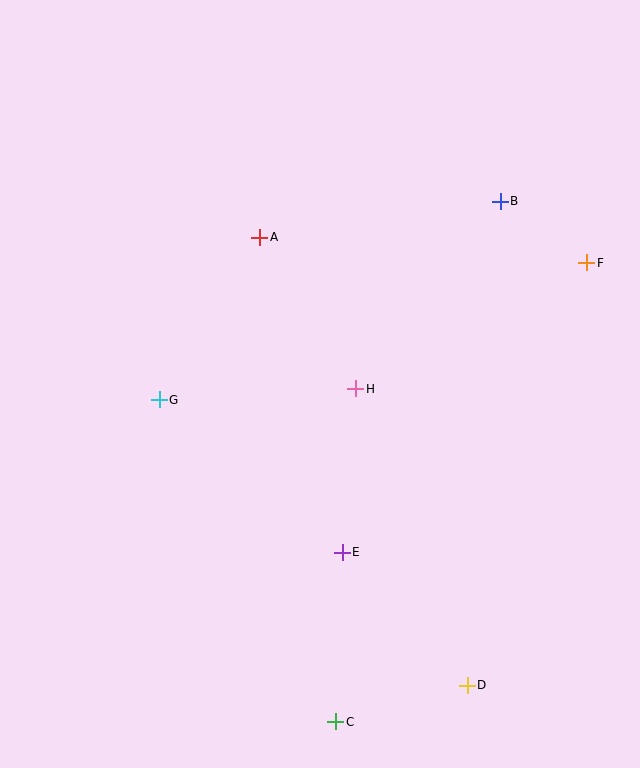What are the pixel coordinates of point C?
Point C is at (336, 722).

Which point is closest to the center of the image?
Point H at (356, 389) is closest to the center.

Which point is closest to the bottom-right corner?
Point D is closest to the bottom-right corner.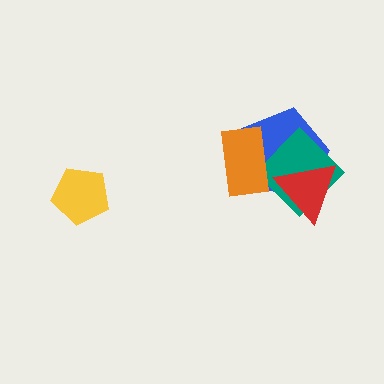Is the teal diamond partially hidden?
Yes, it is partially covered by another shape.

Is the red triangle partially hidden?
No, no other shape covers it.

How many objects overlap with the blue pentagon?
3 objects overlap with the blue pentagon.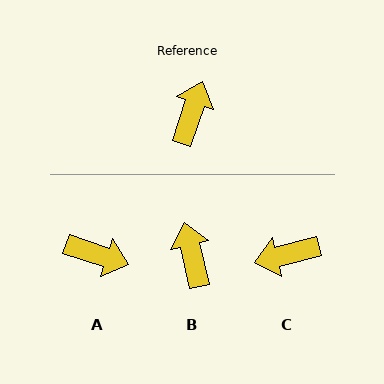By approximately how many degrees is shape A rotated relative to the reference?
Approximately 89 degrees clockwise.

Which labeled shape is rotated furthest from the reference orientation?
C, about 123 degrees away.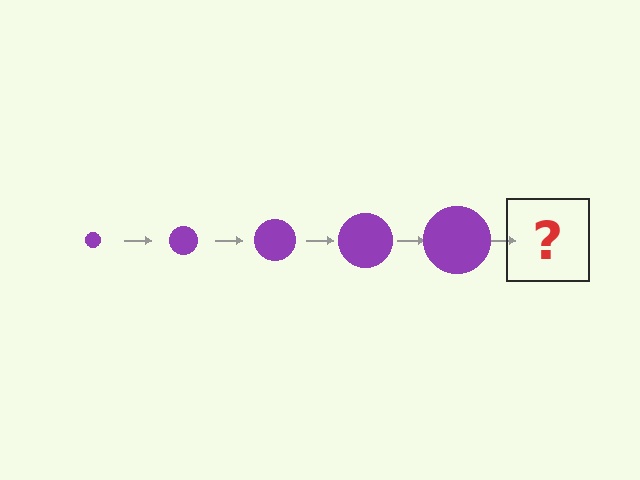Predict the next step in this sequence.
The next step is a purple circle, larger than the previous one.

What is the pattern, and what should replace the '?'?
The pattern is that the circle gets progressively larger each step. The '?' should be a purple circle, larger than the previous one.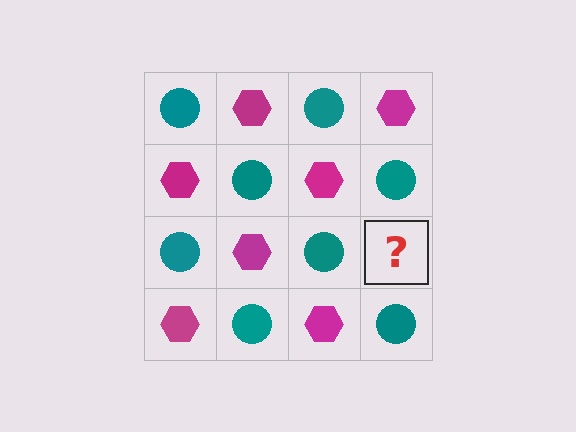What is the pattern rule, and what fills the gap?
The rule is that it alternates teal circle and magenta hexagon in a checkerboard pattern. The gap should be filled with a magenta hexagon.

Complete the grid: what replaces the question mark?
The question mark should be replaced with a magenta hexagon.